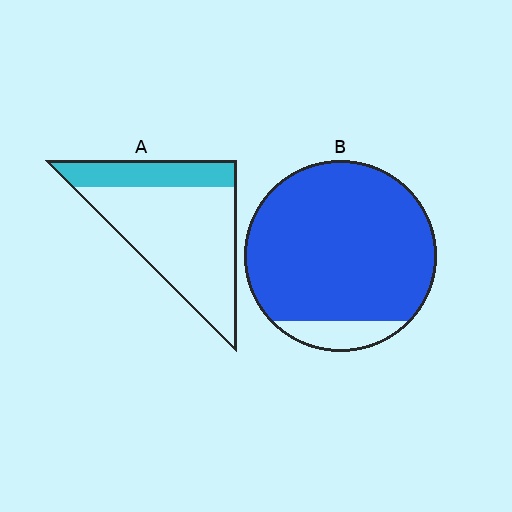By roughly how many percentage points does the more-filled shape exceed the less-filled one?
By roughly 65 percentage points (B over A).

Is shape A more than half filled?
No.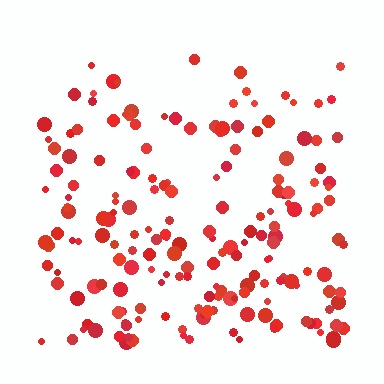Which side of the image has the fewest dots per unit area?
The top.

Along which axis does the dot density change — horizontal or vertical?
Vertical.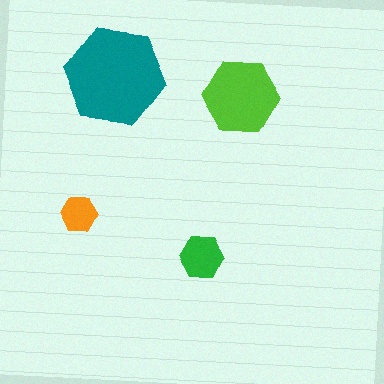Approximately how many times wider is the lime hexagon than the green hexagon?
About 1.5 times wider.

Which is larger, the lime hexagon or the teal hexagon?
The teal one.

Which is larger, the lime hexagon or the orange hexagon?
The lime one.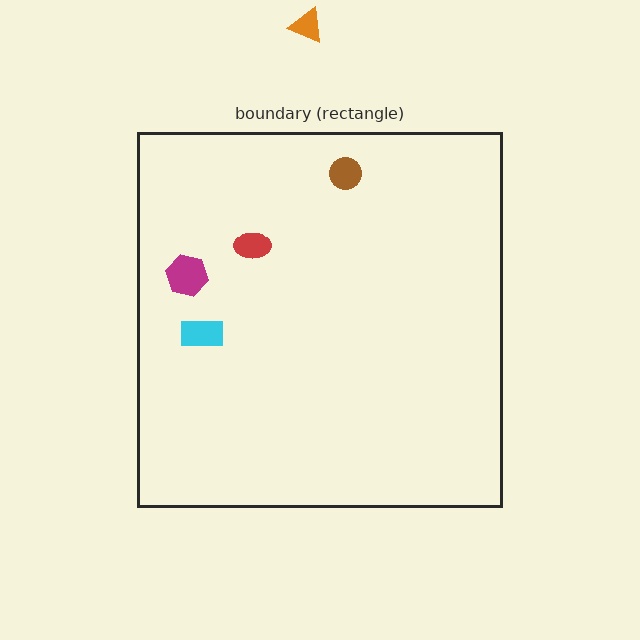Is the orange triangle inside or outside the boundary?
Outside.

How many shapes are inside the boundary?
4 inside, 1 outside.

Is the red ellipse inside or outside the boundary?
Inside.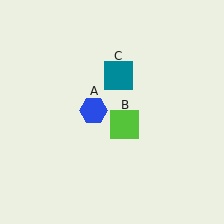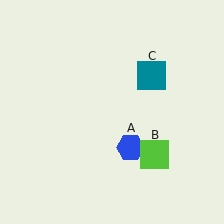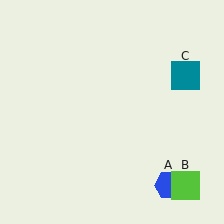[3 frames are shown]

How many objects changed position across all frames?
3 objects changed position: blue hexagon (object A), lime square (object B), teal square (object C).